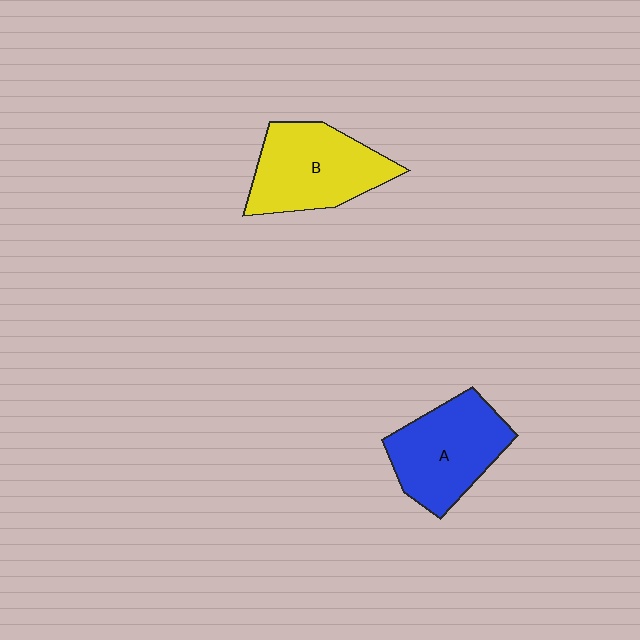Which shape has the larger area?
Shape B (yellow).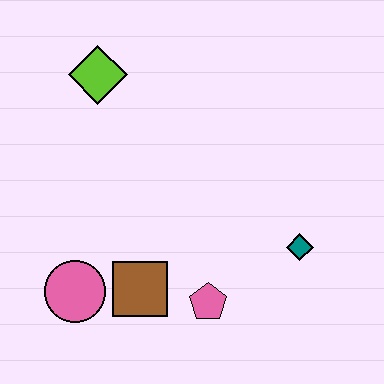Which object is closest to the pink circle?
The brown square is closest to the pink circle.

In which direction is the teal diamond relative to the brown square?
The teal diamond is to the right of the brown square.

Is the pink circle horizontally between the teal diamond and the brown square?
No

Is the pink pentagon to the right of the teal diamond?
No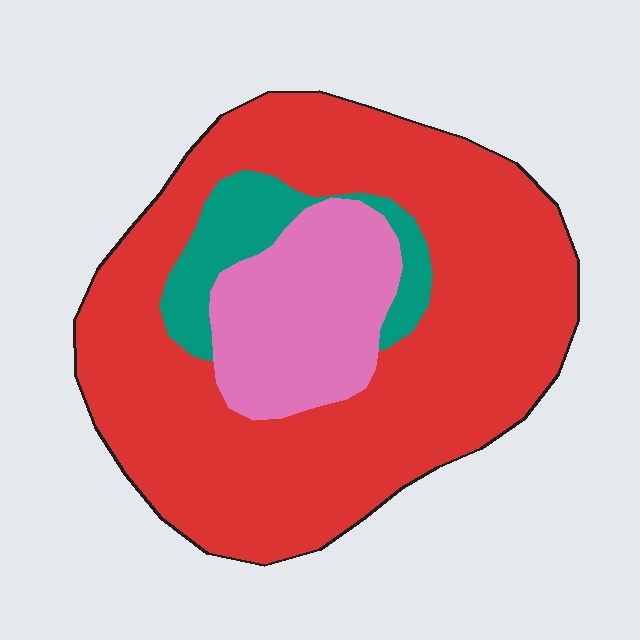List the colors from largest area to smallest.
From largest to smallest: red, pink, teal.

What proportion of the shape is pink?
Pink takes up about one fifth (1/5) of the shape.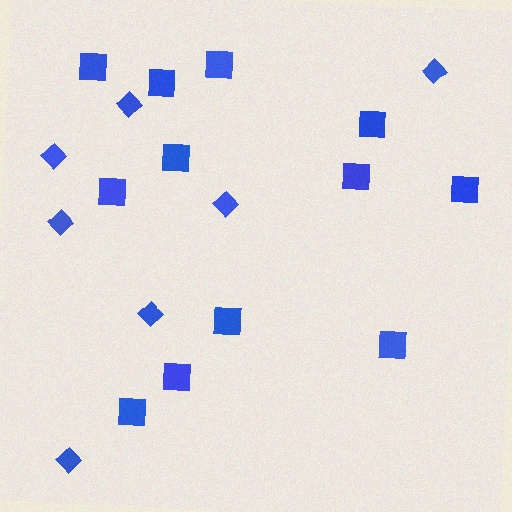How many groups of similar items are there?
There are 2 groups: one group of squares (12) and one group of diamonds (7).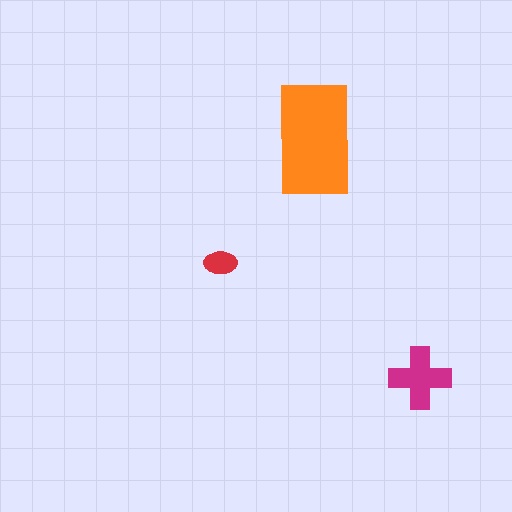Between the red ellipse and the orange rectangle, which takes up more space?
The orange rectangle.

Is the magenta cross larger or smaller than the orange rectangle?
Smaller.